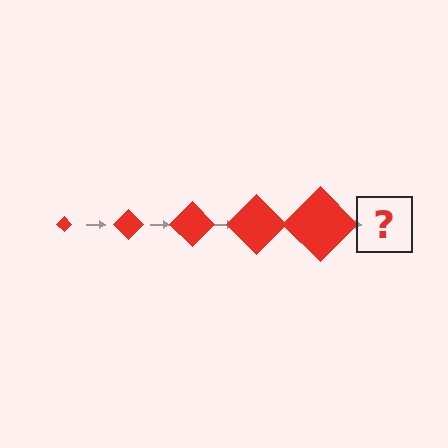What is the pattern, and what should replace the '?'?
The pattern is that the diamond gets progressively larger each step. The '?' should be a red diamond, larger than the previous one.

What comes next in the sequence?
The next element should be a red diamond, larger than the previous one.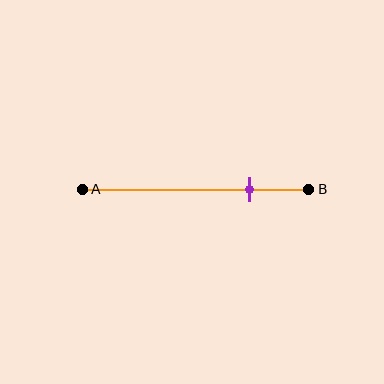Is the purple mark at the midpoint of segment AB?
No, the mark is at about 75% from A, not at the 50% midpoint.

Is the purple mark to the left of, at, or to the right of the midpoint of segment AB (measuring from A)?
The purple mark is to the right of the midpoint of segment AB.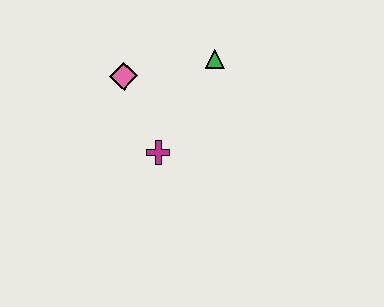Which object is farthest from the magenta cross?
The green triangle is farthest from the magenta cross.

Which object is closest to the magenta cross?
The pink diamond is closest to the magenta cross.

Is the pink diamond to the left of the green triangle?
Yes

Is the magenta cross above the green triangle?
No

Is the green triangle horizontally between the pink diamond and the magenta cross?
No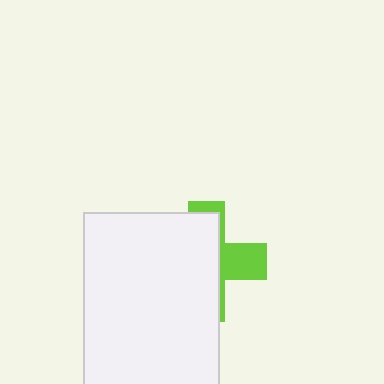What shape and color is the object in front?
The object in front is a white rectangle.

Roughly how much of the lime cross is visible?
A small part of it is visible (roughly 34%).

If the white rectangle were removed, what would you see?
You would see the complete lime cross.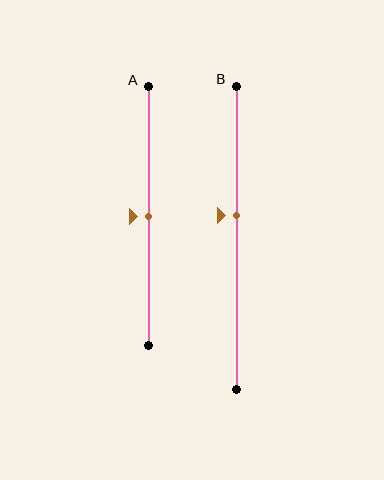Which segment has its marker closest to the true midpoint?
Segment A has its marker closest to the true midpoint.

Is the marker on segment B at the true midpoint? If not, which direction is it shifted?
No, the marker on segment B is shifted upward by about 8% of the segment length.